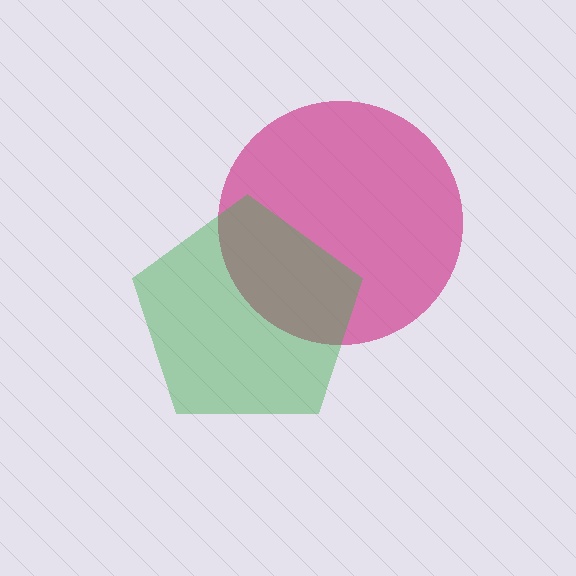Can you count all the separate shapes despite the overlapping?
Yes, there are 2 separate shapes.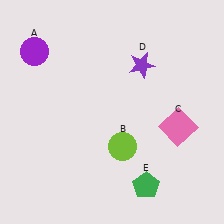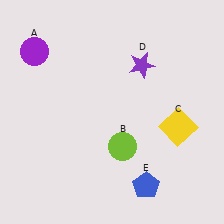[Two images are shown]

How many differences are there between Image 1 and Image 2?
There are 2 differences between the two images.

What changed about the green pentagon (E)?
In Image 1, E is green. In Image 2, it changed to blue.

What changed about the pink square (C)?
In Image 1, C is pink. In Image 2, it changed to yellow.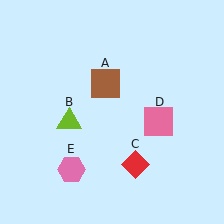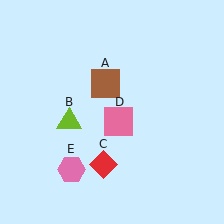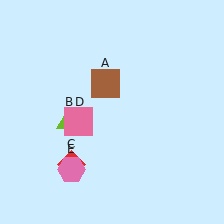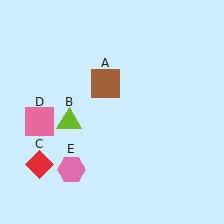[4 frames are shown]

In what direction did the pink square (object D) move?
The pink square (object D) moved left.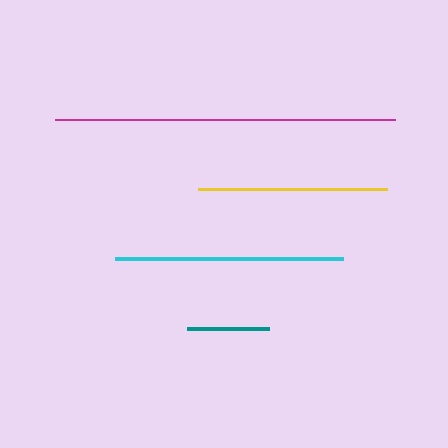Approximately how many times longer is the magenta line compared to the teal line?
The magenta line is approximately 4.1 times the length of the teal line.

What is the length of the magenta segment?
The magenta segment is approximately 340 pixels long.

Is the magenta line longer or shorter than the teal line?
The magenta line is longer than the teal line.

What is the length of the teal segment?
The teal segment is approximately 82 pixels long.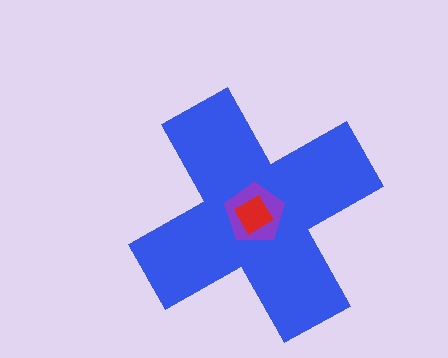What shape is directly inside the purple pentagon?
The red diamond.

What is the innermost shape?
The red diamond.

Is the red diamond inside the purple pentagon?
Yes.